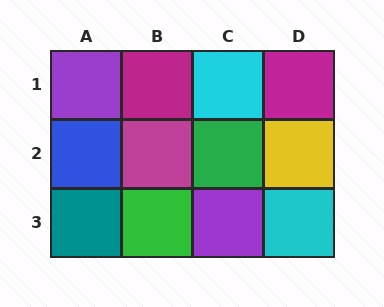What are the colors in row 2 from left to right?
Blue, magenta, green, yellow.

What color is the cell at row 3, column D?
Cyan.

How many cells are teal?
1 cell is teal.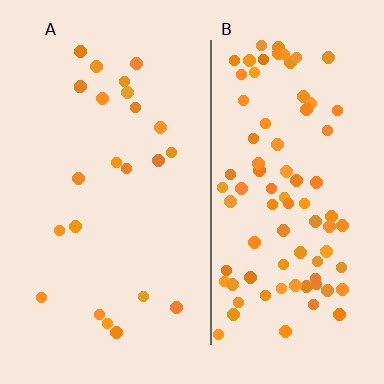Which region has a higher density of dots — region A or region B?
B (the right).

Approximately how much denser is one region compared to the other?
Approximately 3.6× — region B over region A.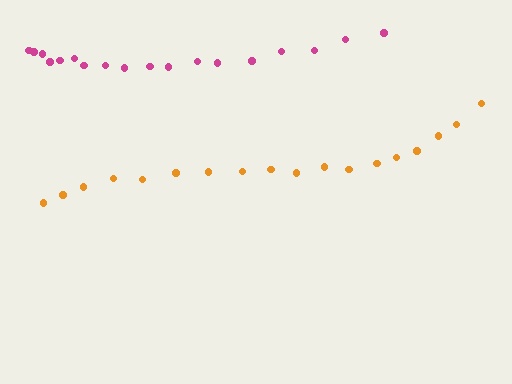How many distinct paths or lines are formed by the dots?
There are 2 distinct paths.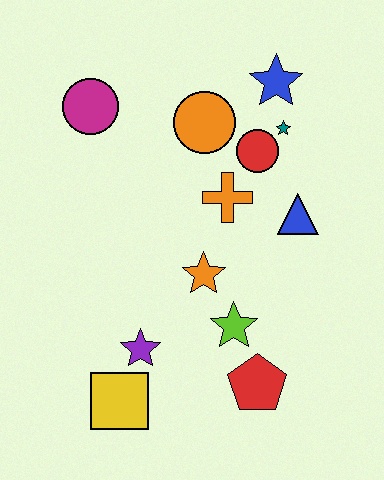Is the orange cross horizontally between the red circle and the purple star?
Yes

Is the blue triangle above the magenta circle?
No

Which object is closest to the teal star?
The red circle is closest to the teal star.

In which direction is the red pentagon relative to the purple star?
The red pentagon is to the right of the purple star.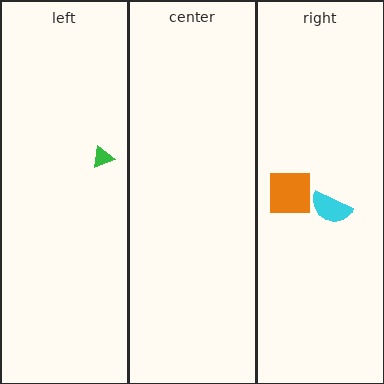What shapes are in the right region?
The orange square, the cyan semicircle.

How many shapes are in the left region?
1.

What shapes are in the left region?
The green triangle.